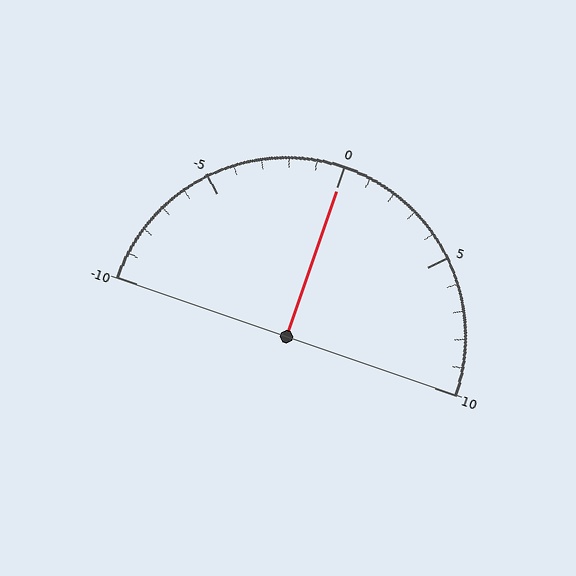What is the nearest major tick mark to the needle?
The nearest major tick mark is 0.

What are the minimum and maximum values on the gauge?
The gauge ranges from -10 to 10.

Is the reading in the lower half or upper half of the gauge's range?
The reading is in the upper half of the range (-10 to 10).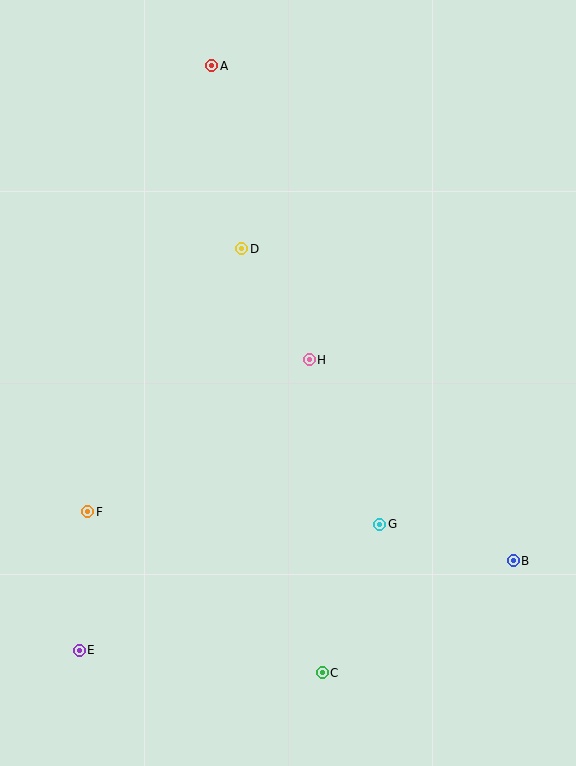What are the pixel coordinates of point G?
Point G is at (380, 524).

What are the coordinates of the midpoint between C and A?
The midpoint between C and A is at (267, 369).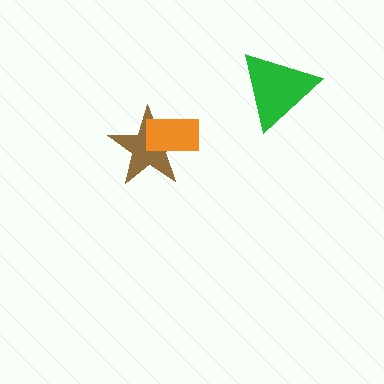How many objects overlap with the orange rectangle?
1 object overlaps with the orange rectangle.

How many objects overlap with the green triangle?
0 objects overlap with the green triangle.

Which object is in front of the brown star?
The orange rectangle is in front of the brown star.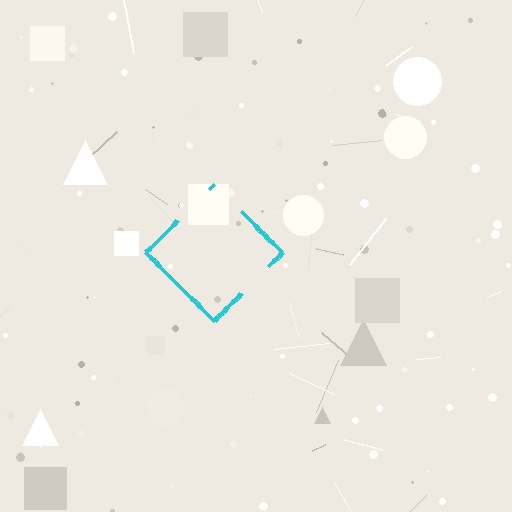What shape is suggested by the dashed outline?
The dashed outline suggests a diamond.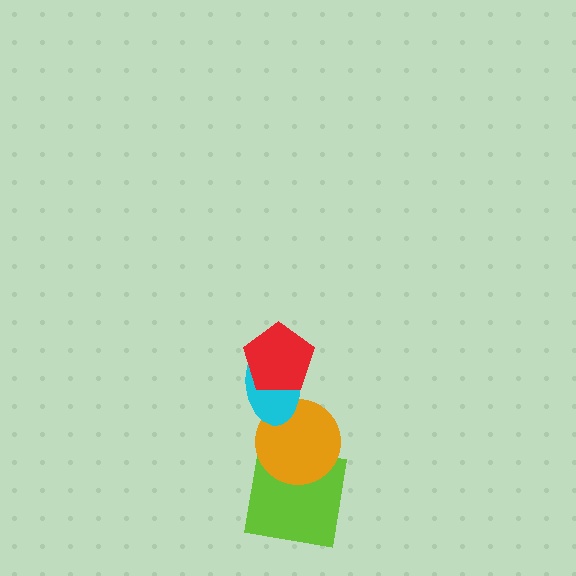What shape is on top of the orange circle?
The cyan ellipse is on top of the orange circle.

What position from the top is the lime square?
The lime square is 4th from the top.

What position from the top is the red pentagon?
The red pentagon is 1st from the top.